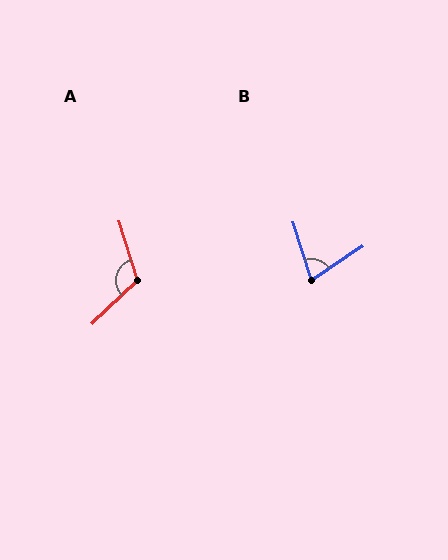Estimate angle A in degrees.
Approximately 117 degrees.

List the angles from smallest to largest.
B (73°), A (117°).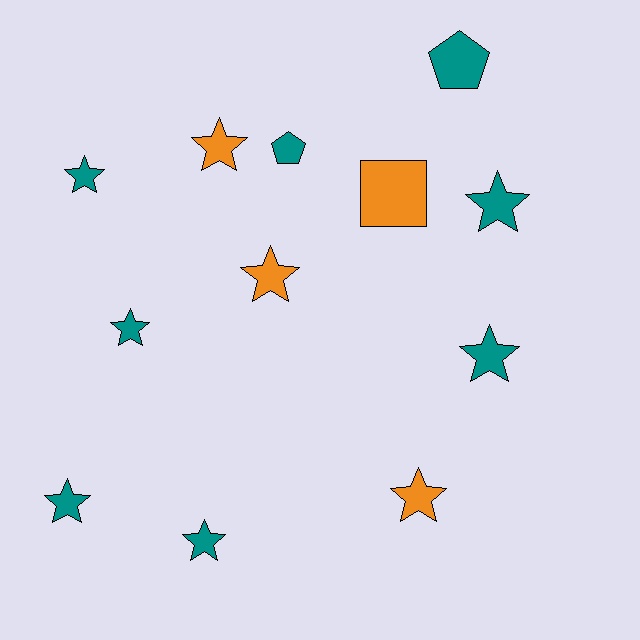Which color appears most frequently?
Teal, with 8 objects.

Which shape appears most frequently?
Star, with 9 objects.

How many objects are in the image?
There are 12 objects.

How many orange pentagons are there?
There are no orange pentagons.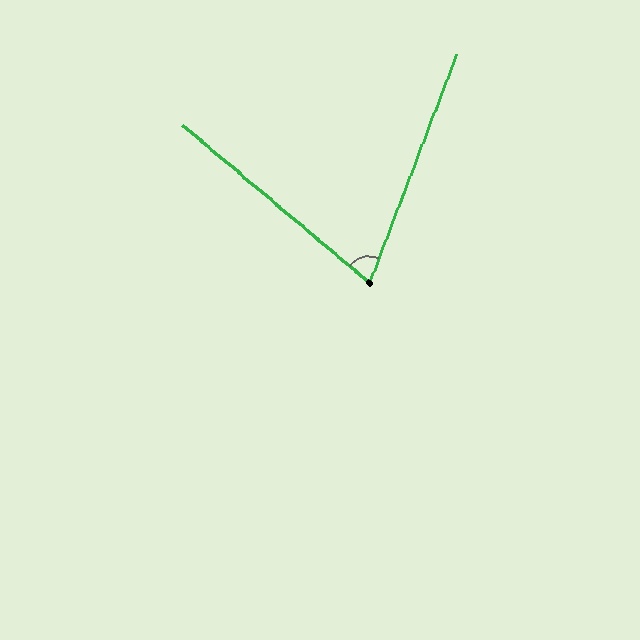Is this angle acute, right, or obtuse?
It is acute.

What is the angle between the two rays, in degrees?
Approximately 71 degrees.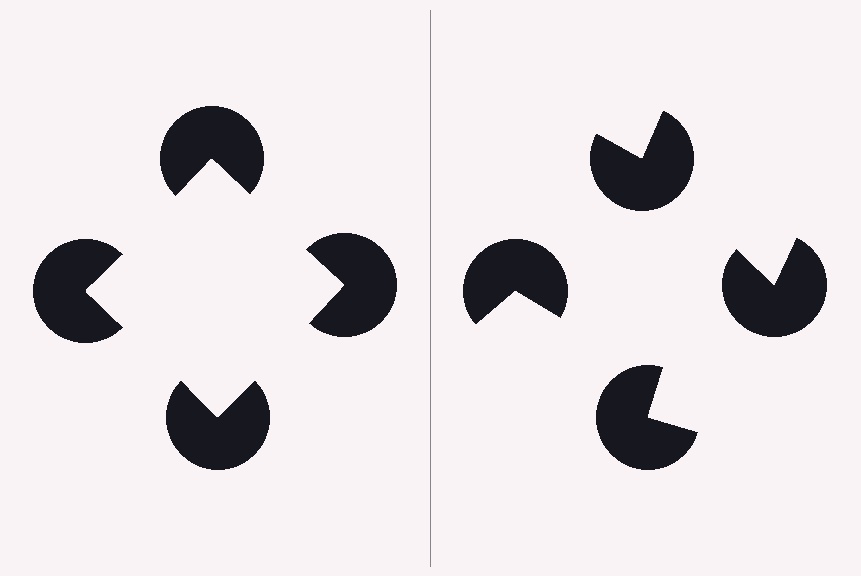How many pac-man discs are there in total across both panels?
8 — 4 on each side.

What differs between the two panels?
The pac-man discs are positioned identically on both sides; only the wedge orientations differ. On the left they align to a square; on the right they are misaligned.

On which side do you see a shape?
An illusory square appears on the left side. On the right side the wedge cuts are rotated, so no coherent shape forms.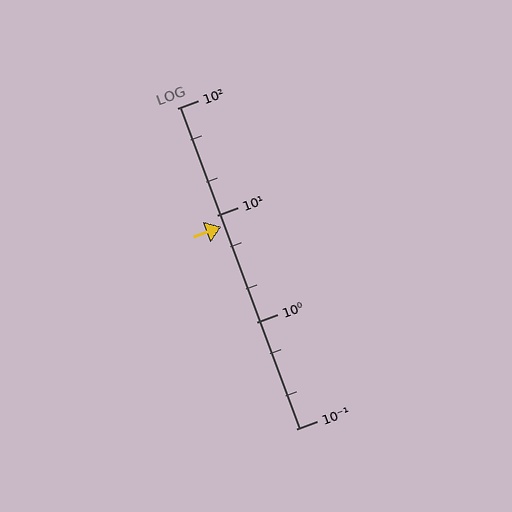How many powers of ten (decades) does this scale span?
The scale spans 3 decades, from 0.1 to 100.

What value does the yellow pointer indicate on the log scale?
The pointer indicates approximately 7.7.